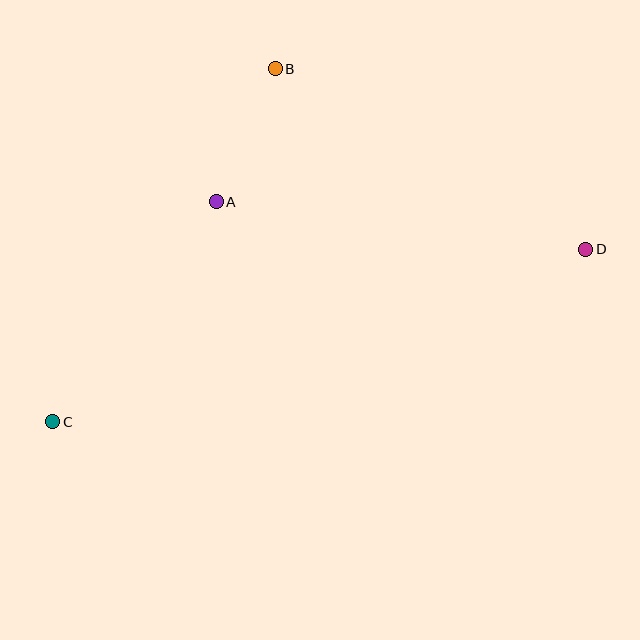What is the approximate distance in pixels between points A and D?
The distance between A and D is approximately 373 pixels.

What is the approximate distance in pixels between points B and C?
The distance between B and C is approximately 417 pixels.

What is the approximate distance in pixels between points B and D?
The distance between B and D is approximately 359 pixels.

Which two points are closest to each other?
Points A and B are closest to each other.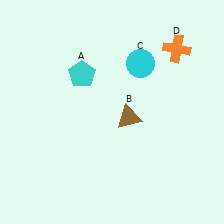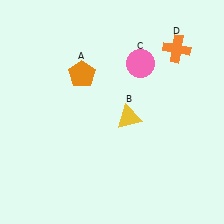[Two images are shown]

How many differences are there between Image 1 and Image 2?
There are 3 differences between the two images.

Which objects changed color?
A changed from cyan to orange. B changed from brown to yellow. C changed from cyan to pink.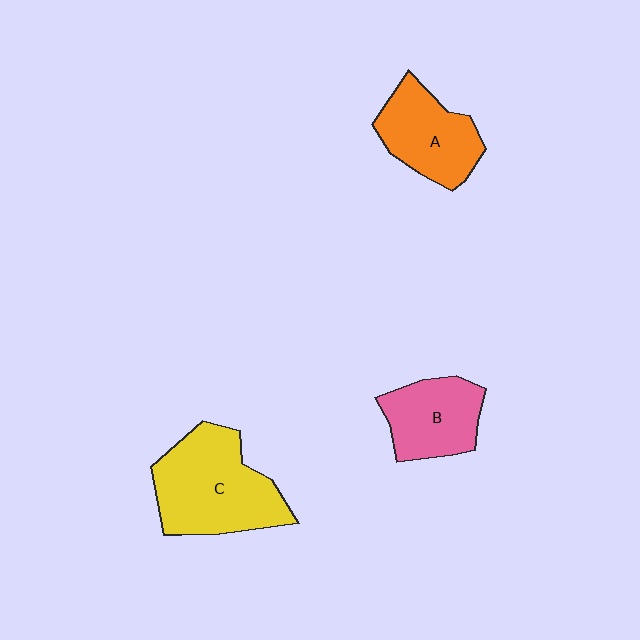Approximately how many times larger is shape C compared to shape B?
Approximately 1.6 times.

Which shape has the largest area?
Shape C (yellow).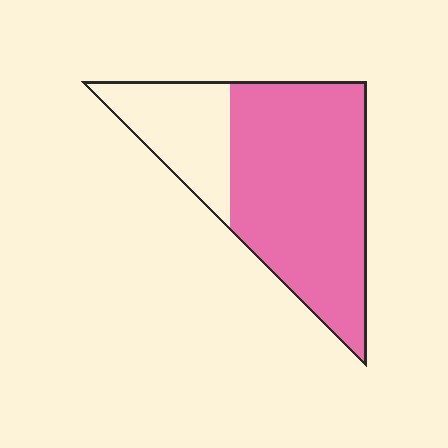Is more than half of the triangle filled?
Yes.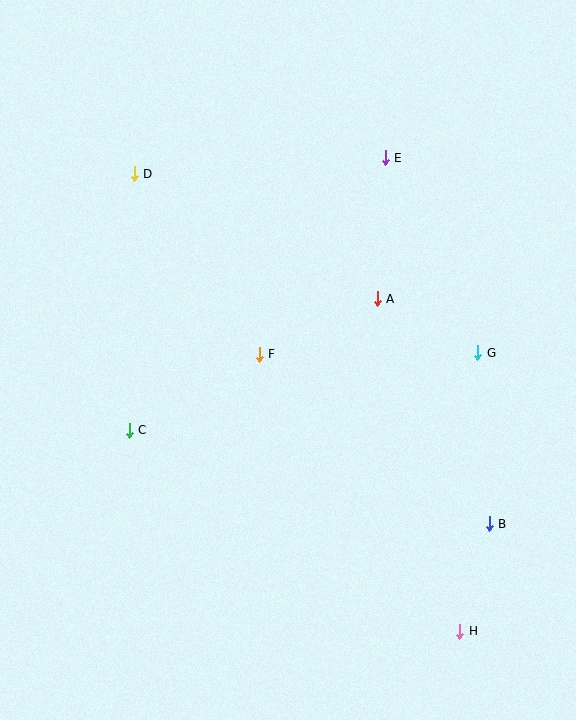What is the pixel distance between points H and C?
The distance between H and C is 387 pixels.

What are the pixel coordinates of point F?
Point F is at (259, 354).